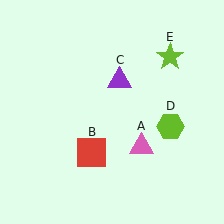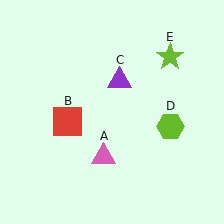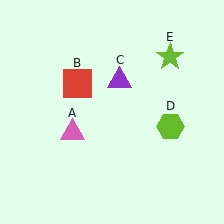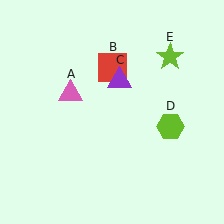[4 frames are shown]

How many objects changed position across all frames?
2 objects changed position: pink triangle (object A), red square (object B).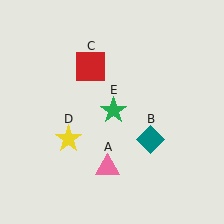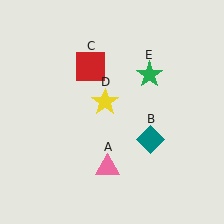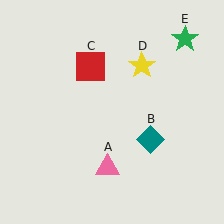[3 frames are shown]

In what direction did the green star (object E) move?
The green star (object E) moved up and to the right.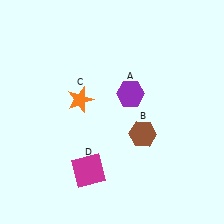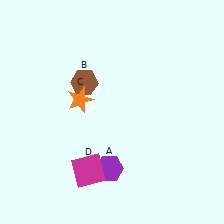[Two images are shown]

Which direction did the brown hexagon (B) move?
The brown hexagon (B) moved left.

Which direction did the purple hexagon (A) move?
The purple hexagon (A) moved down.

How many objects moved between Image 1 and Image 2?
2 objects moved between the two images.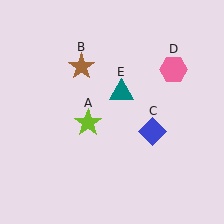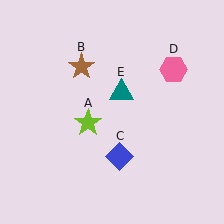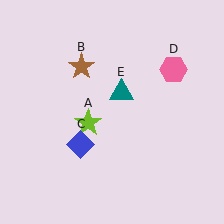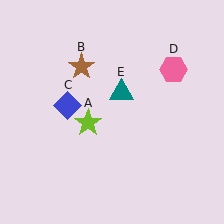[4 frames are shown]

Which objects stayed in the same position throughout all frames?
Lime star (object A) and brown star (object B) and pink hexagon (object D) and teal triangle (object E) remained stationary.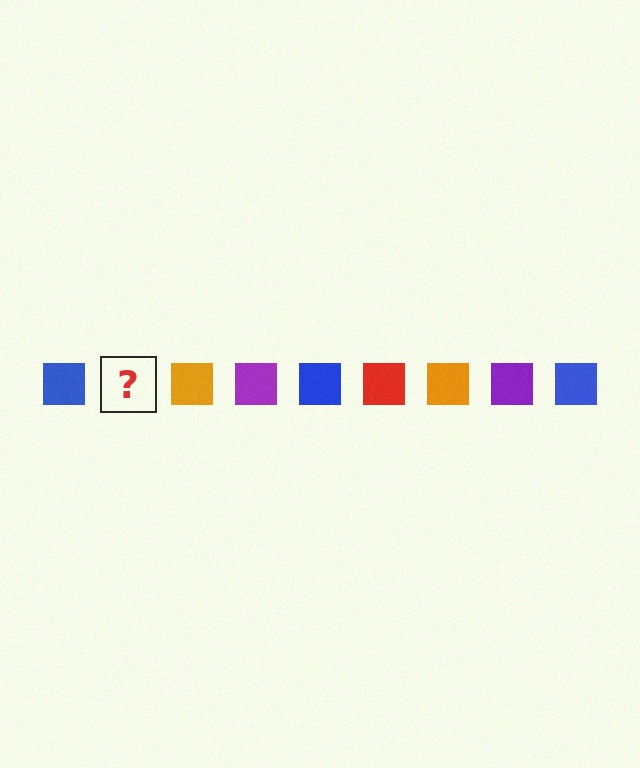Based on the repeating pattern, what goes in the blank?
The blank should be a red square.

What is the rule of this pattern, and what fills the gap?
The rule is that the pattern cycles through blue, red, orange, purple squares. The gap should be filled with a red square.